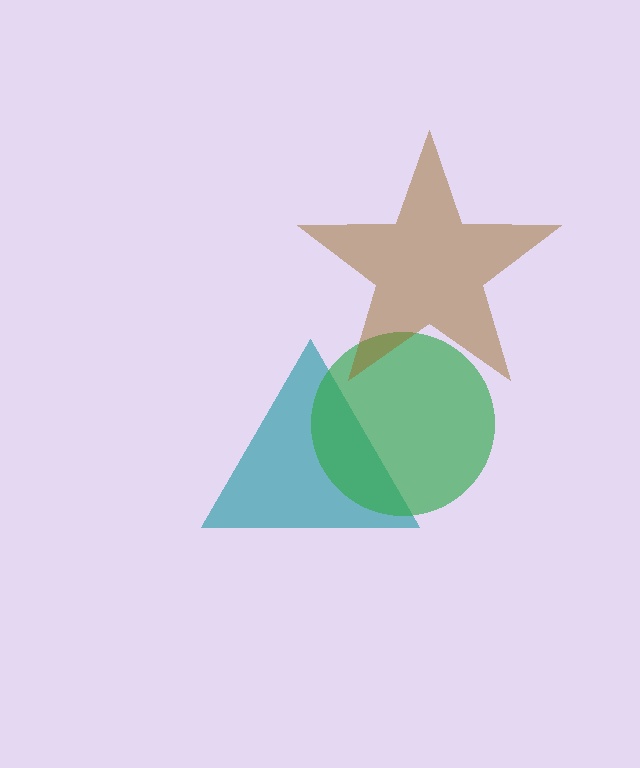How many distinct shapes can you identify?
There are 3 distinct shapes: a teal triangle, a green circle, a brown star.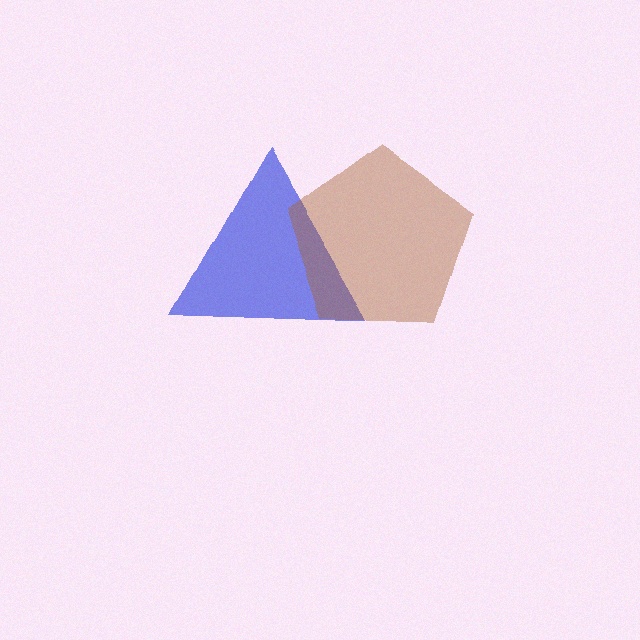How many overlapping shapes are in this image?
There are 2 overlapping shapes in the image.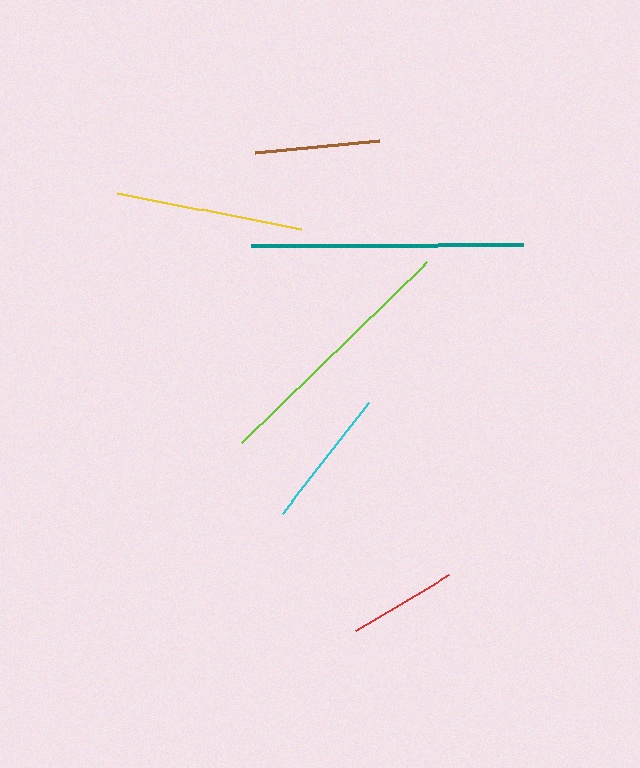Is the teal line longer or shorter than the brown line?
The teal line is longer than the brown line.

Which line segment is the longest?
The teal line is the longest at approximately 272 pixels.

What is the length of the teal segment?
The teal segment is approximately 272 pixels long.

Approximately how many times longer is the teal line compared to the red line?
The teal line is approximately 2.5 times the length of the red line.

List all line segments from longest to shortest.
From longest to shortest: teal, lime, yellow, cyan, brown, red.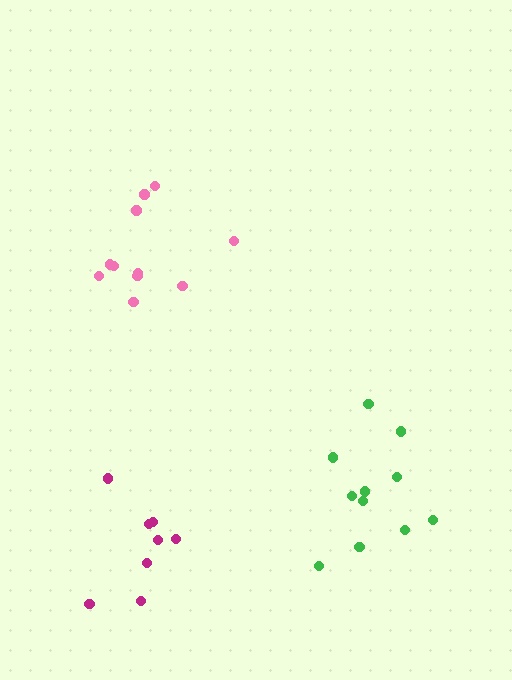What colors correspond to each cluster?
The clusters are colored: magenta, pink, green.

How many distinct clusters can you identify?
There are 3 distinct clusters.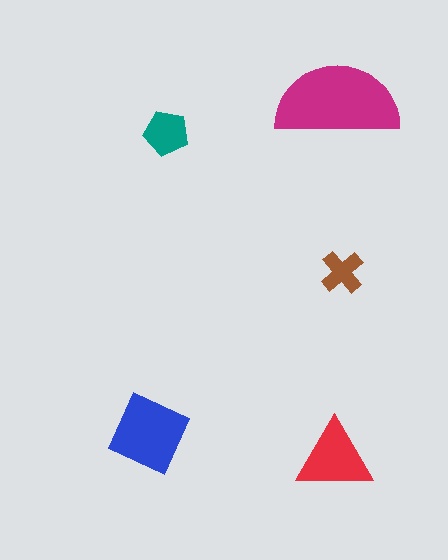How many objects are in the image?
There are 5 objects in the image.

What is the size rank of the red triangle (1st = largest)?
3rd.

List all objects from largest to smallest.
The magenta semicircle, the blue diamond, the red triangle, the teal pentagon, the brown cross.